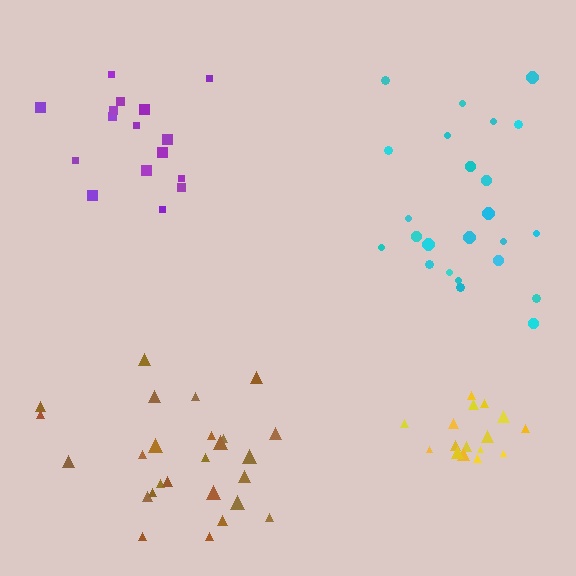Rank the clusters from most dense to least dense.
yellow, purple, brown, cyan.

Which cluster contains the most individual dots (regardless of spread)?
Brown (26).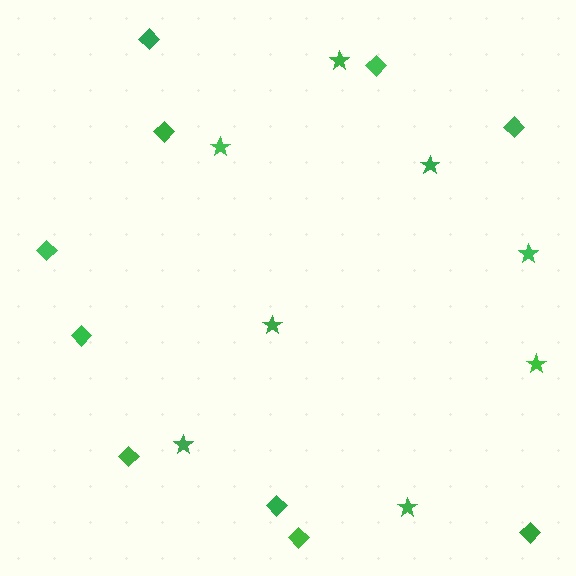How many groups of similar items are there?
There are 2 groups: one group of stars (8) and one group of diamonds (10).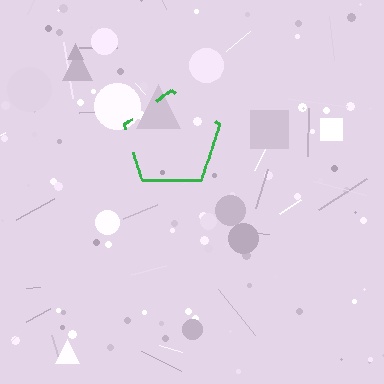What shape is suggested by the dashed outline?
The dashed outline suggests a pentagon.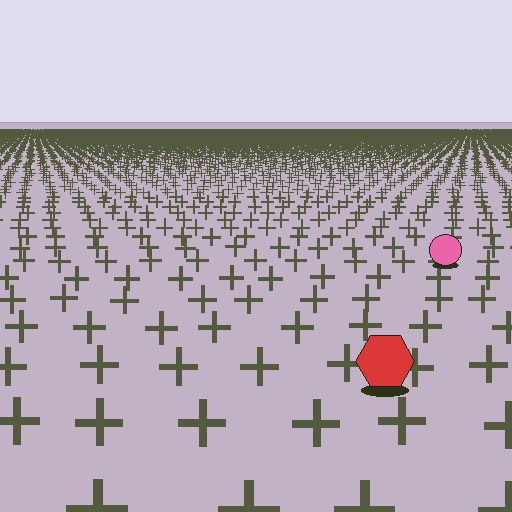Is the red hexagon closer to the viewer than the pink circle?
Yes. The red hexagon is closer — you can tell from the texture gradient: the ground texture is coarser near it.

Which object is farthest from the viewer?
The pink circle is farthest from the viewer. It appears smaller and the ground texture around it is denser.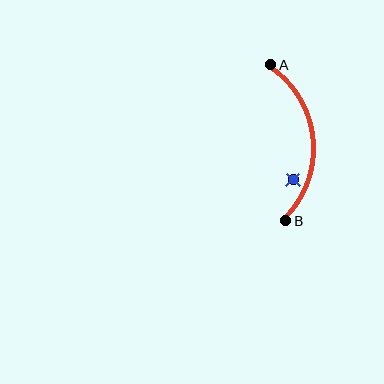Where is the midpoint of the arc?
The arc midpoint is the point on the curve farthest from the straight line joining A and B. It sits to the right of that line.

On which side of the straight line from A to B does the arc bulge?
The arc bulges to the right of the straight line connecting A and B.